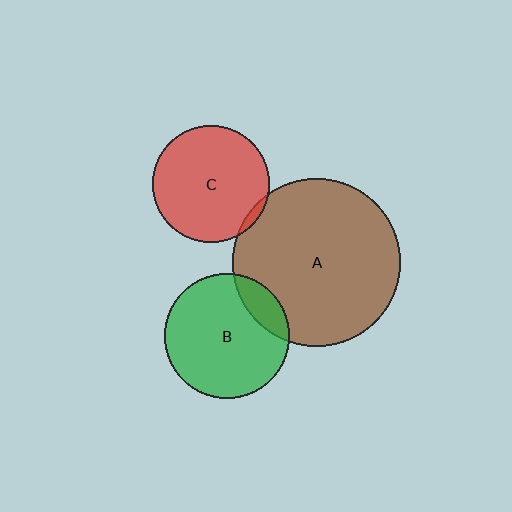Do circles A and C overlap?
Yes.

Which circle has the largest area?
Circle A (brown).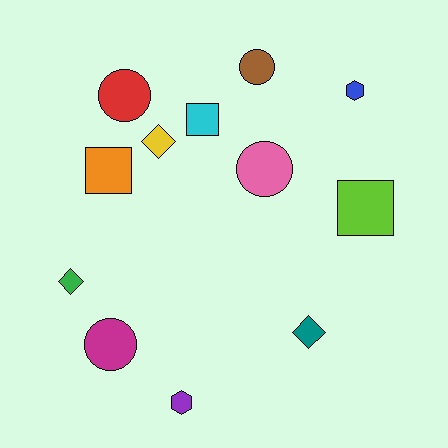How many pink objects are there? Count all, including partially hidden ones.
There is 1 pink object.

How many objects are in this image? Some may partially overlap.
There are 12 objects.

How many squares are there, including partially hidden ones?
There are 3 squares.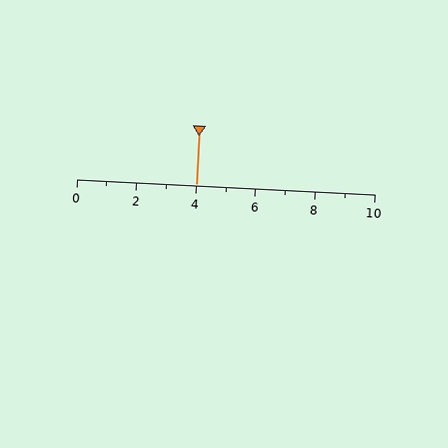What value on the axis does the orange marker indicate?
The marker indicates approximately 4.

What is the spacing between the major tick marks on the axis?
The major ticks are spaced 2 apart.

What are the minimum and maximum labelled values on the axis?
The axis runs from 0 to 10.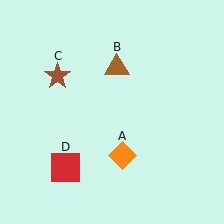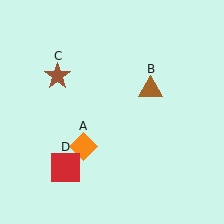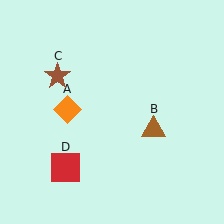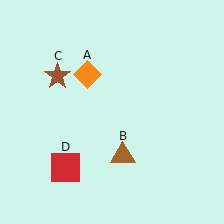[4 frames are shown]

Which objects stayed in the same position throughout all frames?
Brown star (object C) and red square (object D) remained stationary.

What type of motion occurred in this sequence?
The orange diamond (object A), brown triangle (object B) rotated clockwise around the center of the scene.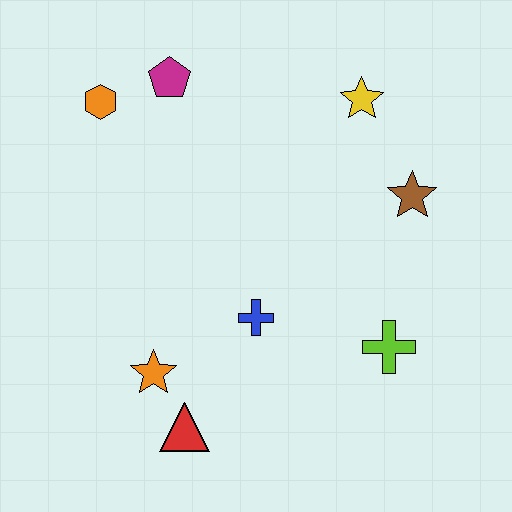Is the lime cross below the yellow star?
Yes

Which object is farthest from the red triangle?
The yellow star is farthest from the red triangle.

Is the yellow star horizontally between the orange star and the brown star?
Yes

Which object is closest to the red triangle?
The orange star is closest to the red triangle.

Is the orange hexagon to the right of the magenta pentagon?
No